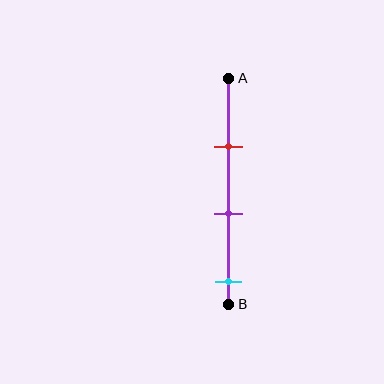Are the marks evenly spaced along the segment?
Yes, the marks are approximately evenly spaced.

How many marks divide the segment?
There are 3 marks dividing the segment.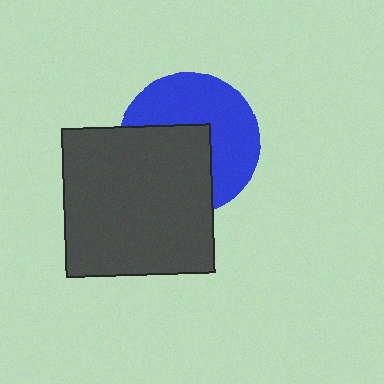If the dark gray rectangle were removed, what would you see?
You would see the complete blue circle.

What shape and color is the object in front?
The object in front is a dark gray rectangle.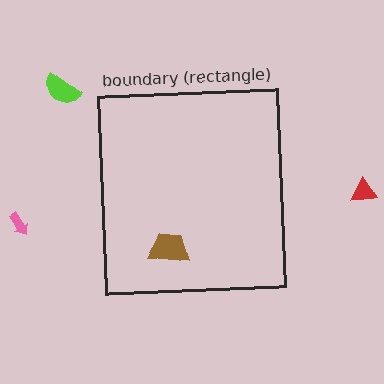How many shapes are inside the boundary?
1 inside, 3 outside.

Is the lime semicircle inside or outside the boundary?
Outside.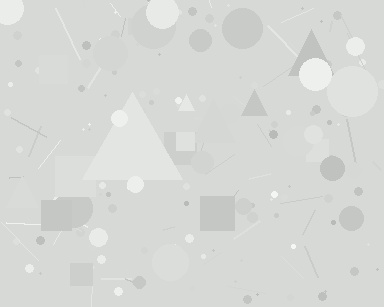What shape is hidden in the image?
A triangle is hidden in the image.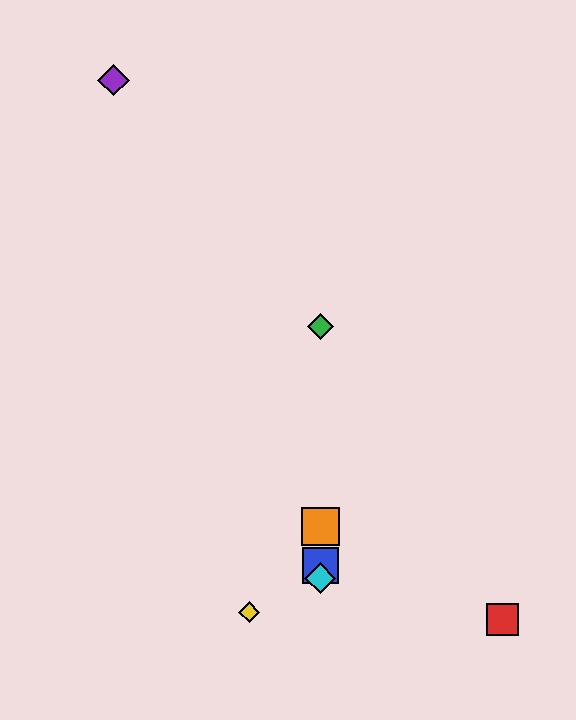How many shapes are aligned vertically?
4 shapes (the blue square, the green diamond, the orange square, the cyan diamond) are aligned vertically.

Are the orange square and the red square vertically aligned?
No, the orange square is at x≈320 and the red square is at x≈502.